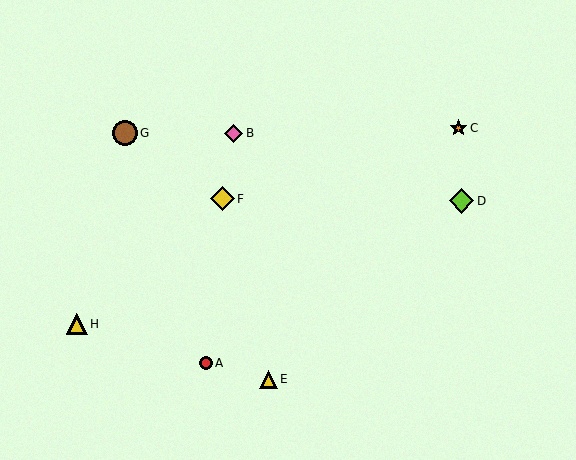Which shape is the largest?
The brown circle (labeled G) is the largest.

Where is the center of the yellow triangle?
The center of the yellow triangle is at (268, 379).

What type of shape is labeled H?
Shape H is a yellow triangle.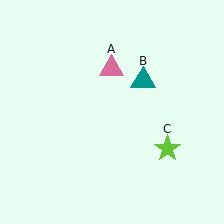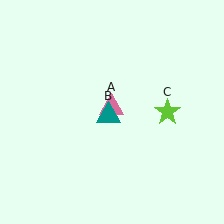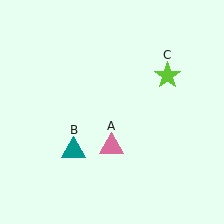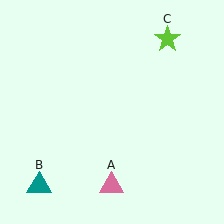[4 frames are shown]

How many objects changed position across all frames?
3 objects changed position: pink triangle (object A), teal triangle (object B), lime star (object C).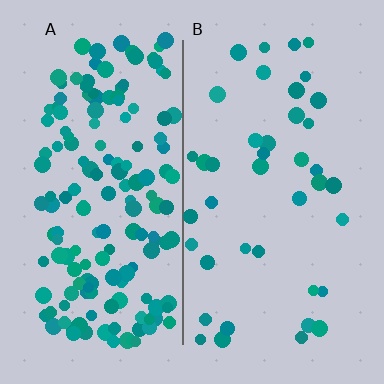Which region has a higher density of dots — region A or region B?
A (the left).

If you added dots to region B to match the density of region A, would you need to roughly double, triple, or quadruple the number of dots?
Approximately quadruple.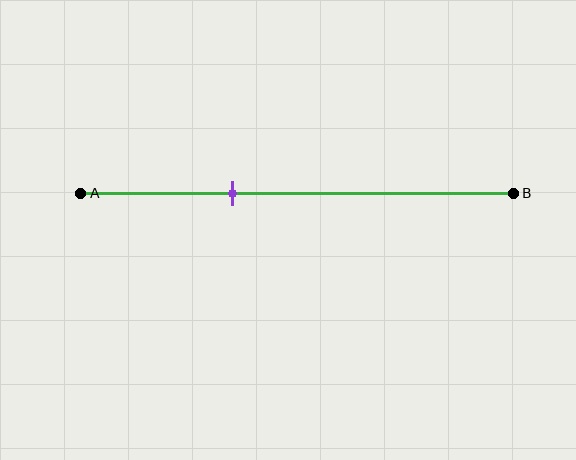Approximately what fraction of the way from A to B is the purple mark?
The purple mark is approximately 35% of the way from A to B.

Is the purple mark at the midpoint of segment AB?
No, the mark is at about 35% from A, not at the 50% midpoint.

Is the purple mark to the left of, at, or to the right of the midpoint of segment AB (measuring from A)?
The purple mark is to the left of the midpoint of segment AB.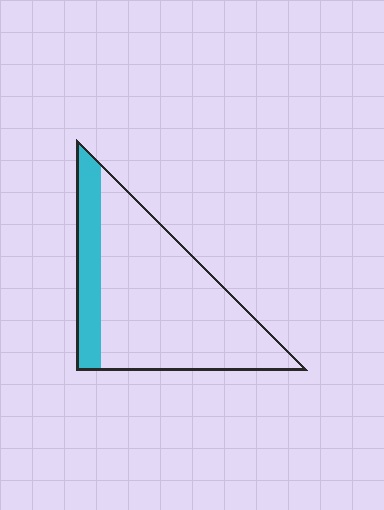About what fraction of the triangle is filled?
About one fifth (1/5).